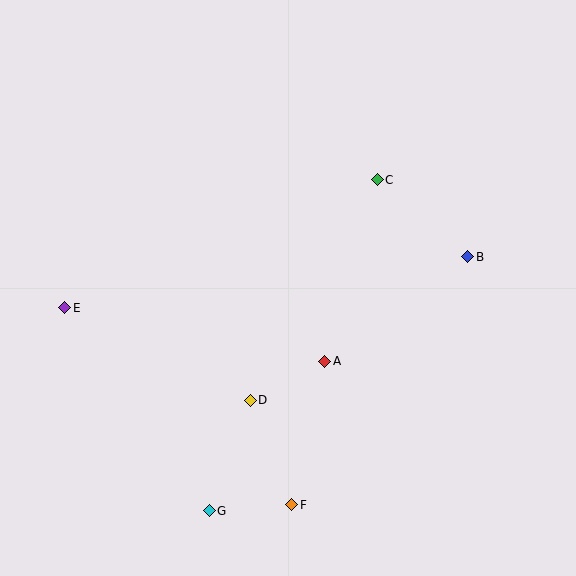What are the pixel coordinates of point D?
Point D is at (250, 400).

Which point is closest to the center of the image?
Point A at (325, 361) is closest to the center.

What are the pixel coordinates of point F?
Point F is at (292, 505).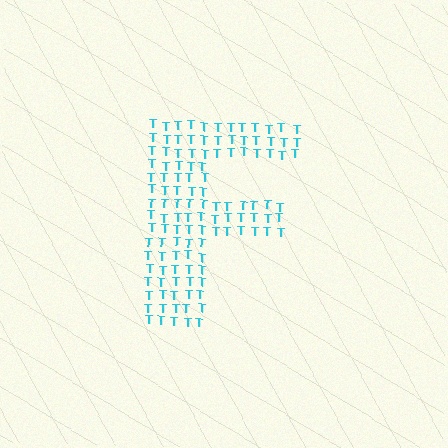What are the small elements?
The small elements are letter T's.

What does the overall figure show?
The overall figure shows the letter F.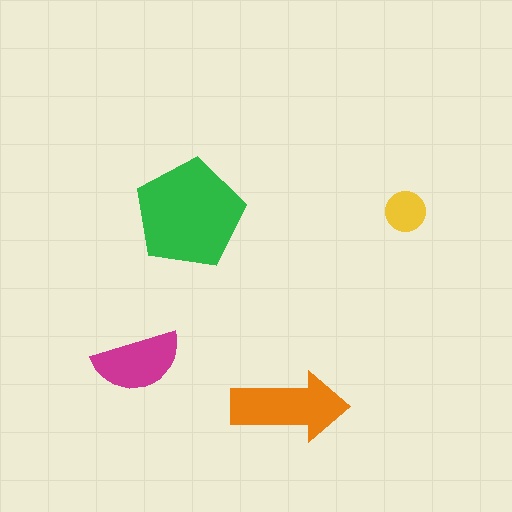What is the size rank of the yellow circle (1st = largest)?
4th.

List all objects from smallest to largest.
The yellow circle, the magenta semicircle, the orange arrow, the green pentagon.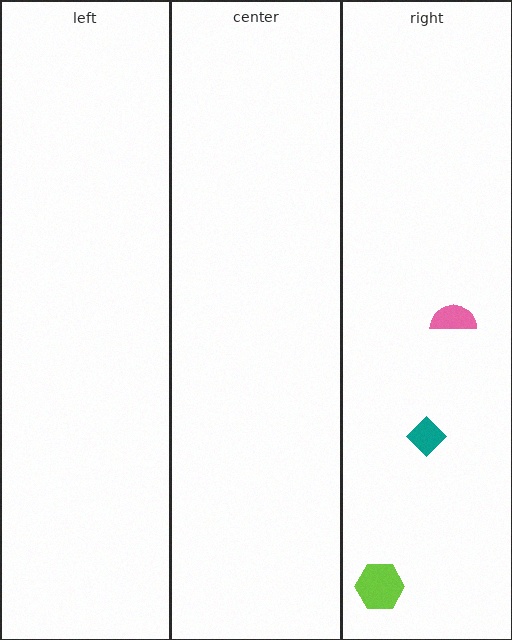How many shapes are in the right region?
3.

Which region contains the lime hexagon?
The right region.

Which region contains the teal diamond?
The right region.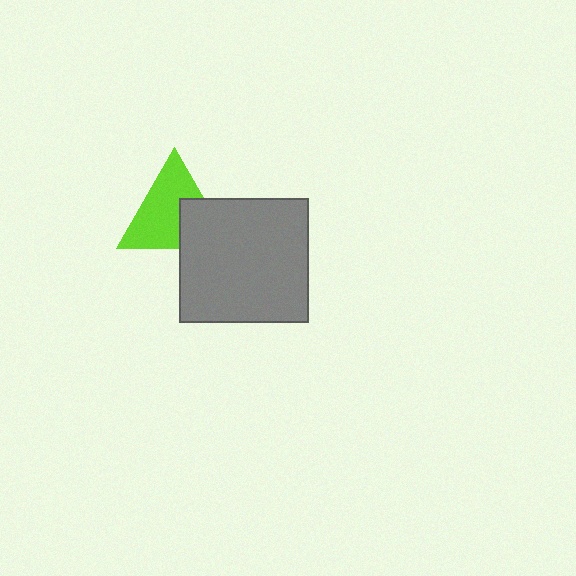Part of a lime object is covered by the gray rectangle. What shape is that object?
It is a triangle.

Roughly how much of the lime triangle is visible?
Most of it is visible (roughly 67%).